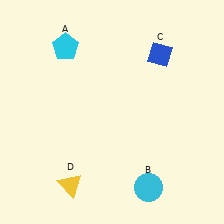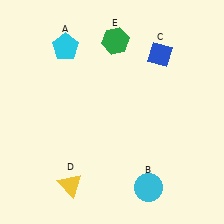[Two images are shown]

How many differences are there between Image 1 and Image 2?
There is 1 difference between the two images.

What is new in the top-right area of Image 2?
A green hexagon (E) was added in the top-right area of Image 2.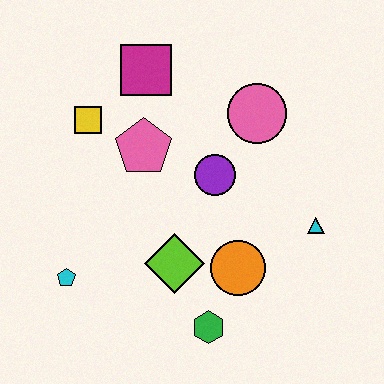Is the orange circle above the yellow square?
No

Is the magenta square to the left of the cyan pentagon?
No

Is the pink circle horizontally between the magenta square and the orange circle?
No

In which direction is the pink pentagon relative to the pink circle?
The pink pentagon is to the left of the pink circle.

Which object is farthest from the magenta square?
The green hexagon is farthest from the magenta square.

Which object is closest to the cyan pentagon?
The lime diamond is closest to the cyan pentagon.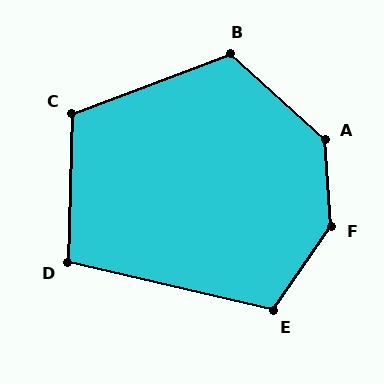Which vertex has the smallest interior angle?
D, at approximately 101 degrees.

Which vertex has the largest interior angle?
F, at approximately 142 degrees.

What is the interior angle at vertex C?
Approximately 112 degrees (obtuse).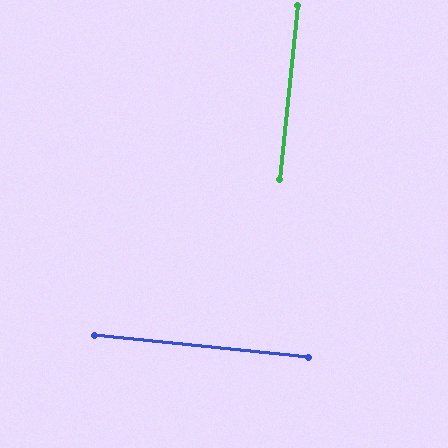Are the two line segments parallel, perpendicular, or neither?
Perpendicular — they meet at approximately 90°.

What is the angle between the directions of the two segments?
Approximately 90 degrees.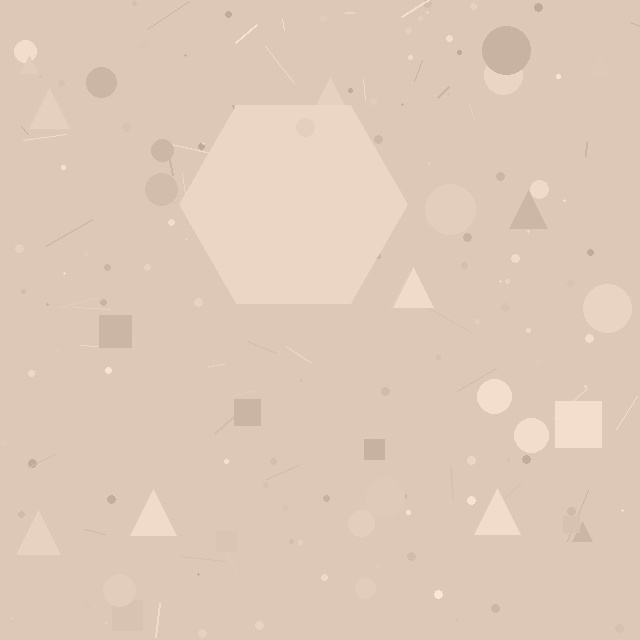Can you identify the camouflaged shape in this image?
The camouflaged shape is a hexagon.